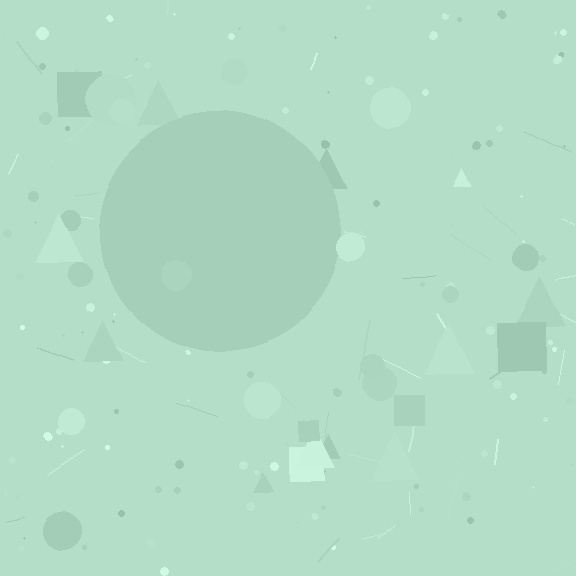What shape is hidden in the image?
A circle is hidden in the image.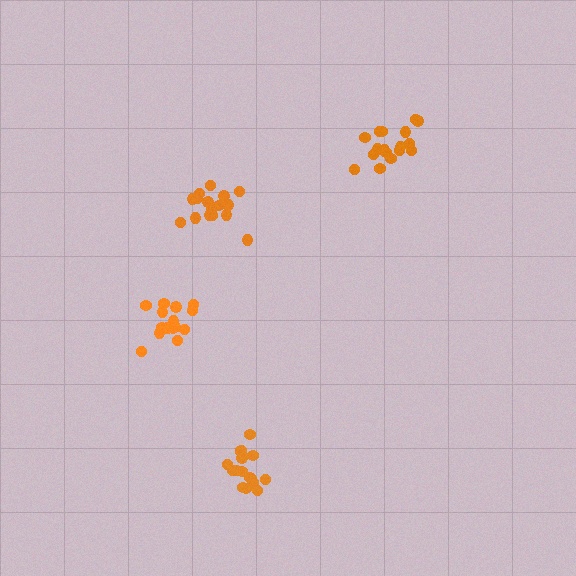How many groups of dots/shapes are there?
There are 4 groups.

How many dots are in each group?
Group 1: 17 dots, Group 2: 15 dots, Group 3: 17 dots, Group 4: 16 dots (65 total).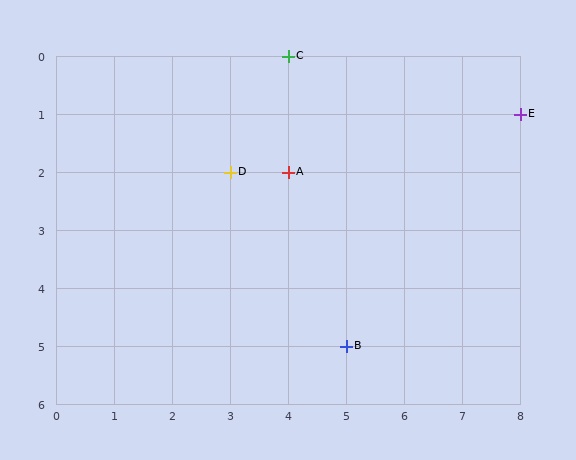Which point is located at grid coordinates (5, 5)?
Point B is at (5, 5).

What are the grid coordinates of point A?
Point A is at grid coordinates (4, 2).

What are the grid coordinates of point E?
Point E is at grid coordinates (8, 1).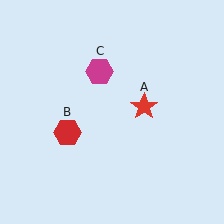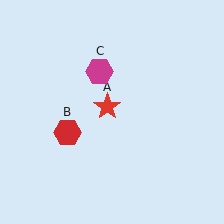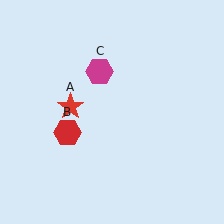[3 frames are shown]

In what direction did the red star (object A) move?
The red star (object A) moved left.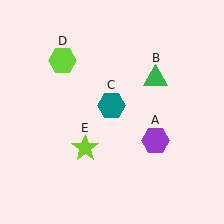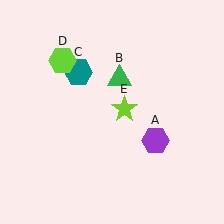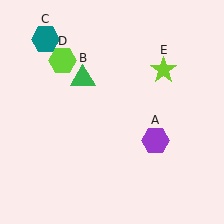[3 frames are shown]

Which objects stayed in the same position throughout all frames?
Purple hexagon (object A) and lime hexagon (object D) remained stationary.